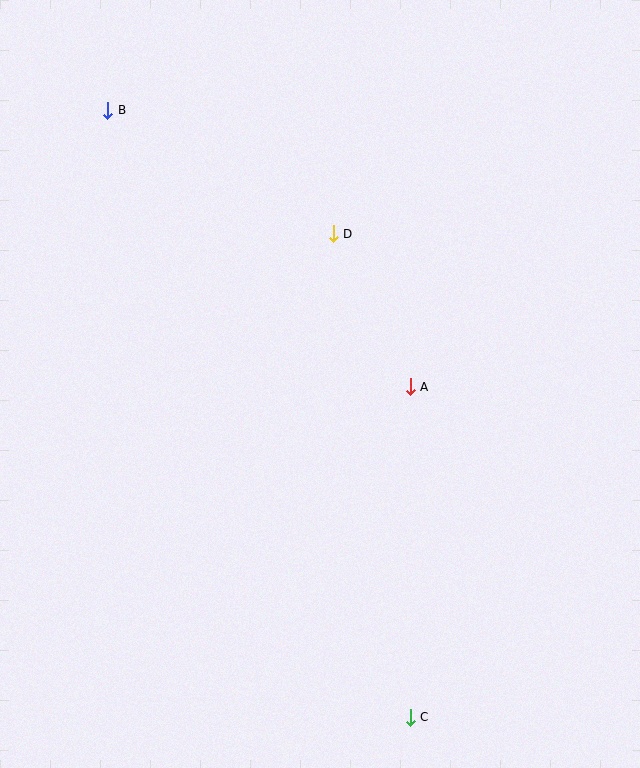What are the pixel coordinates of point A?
Point A is at (410, 387).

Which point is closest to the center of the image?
Point A at (410, 387) is closest to the center.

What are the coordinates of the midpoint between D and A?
The midpoint between D and A is at (372, 310).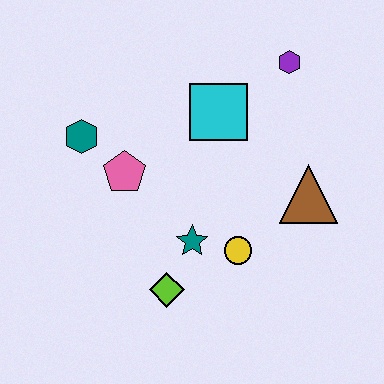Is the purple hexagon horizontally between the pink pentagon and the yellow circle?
No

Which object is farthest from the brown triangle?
The teal hexagon is farthest from the brown triangle.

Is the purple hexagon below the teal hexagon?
No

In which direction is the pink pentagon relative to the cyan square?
The pink pentagon is to the left of the cyan square.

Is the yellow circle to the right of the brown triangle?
No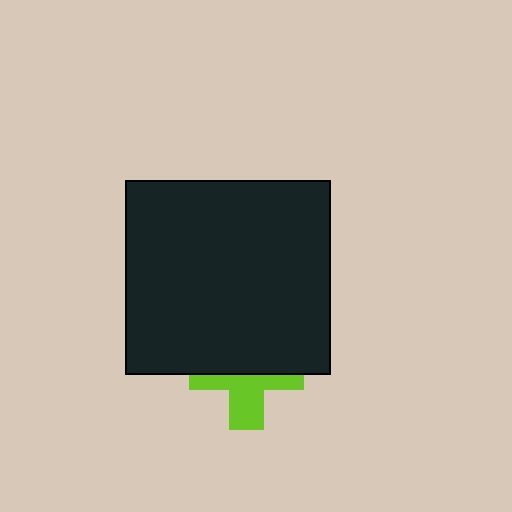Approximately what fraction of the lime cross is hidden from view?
Roughly 55% of the lime cross is hidden behind the black rectangle.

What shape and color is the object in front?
The object in front is a black rectangle.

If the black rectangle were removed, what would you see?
You would see the complete lime cross.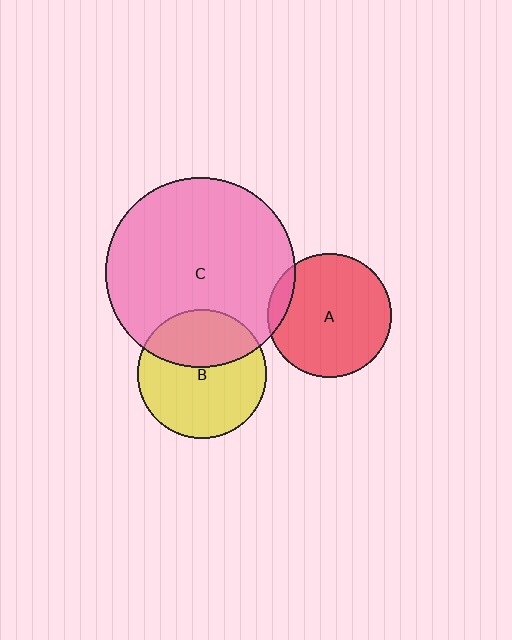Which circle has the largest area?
Circle C (pink).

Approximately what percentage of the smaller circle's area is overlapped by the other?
Approximately 10%.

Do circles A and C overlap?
Yes.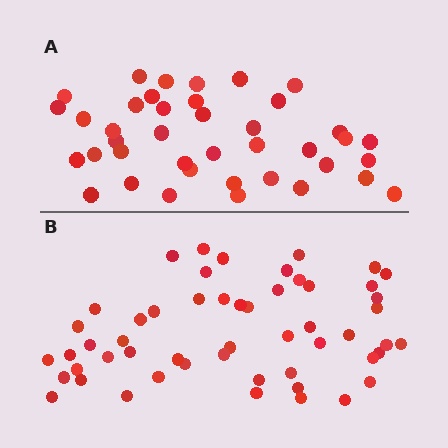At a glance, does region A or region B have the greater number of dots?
Region B (the bottom region) has more dots.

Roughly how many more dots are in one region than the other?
Region B has approximately 15 more dots than region A.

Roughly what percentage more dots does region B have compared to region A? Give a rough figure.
About 30% more.